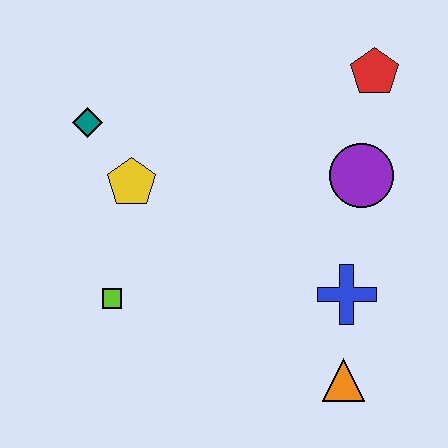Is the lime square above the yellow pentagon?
No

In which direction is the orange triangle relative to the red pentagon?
The orange triangle is below the red pentagon.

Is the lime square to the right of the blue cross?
No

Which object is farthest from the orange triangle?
The teal diamond is farthest from the orange triangle.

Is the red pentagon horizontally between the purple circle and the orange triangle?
No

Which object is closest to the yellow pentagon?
The teal diamond is closest to the yellow pentagon.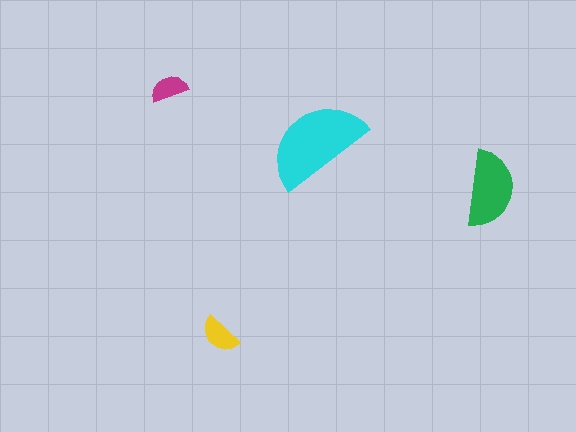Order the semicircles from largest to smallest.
the cyan one, the green one, the yellow one, the magenta one.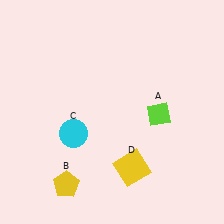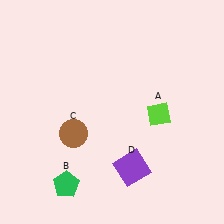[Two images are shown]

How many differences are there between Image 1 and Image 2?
There are 3 differences between the two images.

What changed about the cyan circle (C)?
In Image 1, C is cyan. In Image 2, it changed to brown.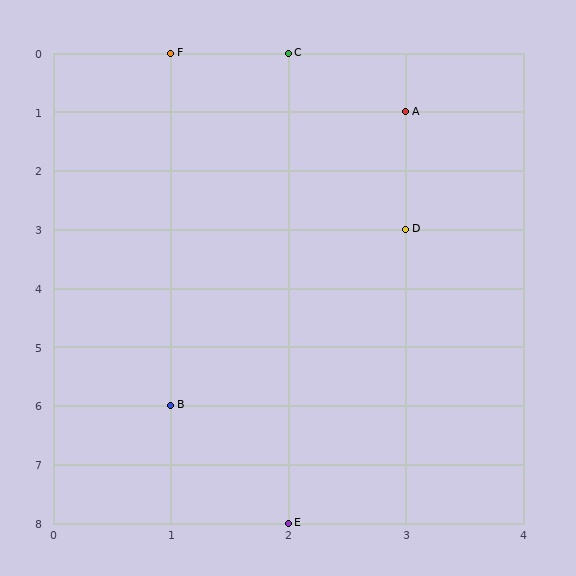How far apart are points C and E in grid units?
Points C and E are 8 rows apart.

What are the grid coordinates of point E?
Point E is at grid coordinates (2, 8).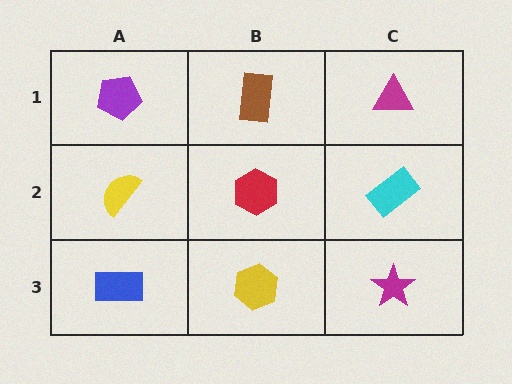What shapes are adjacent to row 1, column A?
A yellow semicircle (row 2, column A), a brown rectangle (row 1, column B).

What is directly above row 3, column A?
A yellow semicircle.